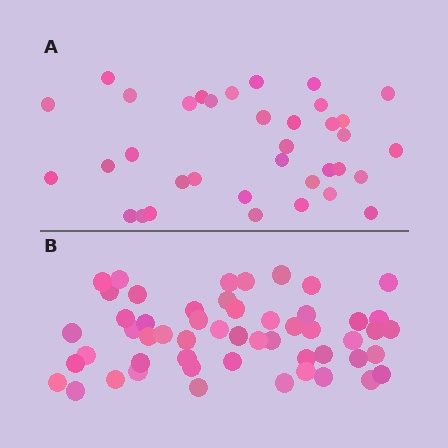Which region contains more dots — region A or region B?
Region B (the bottom region) has more dots.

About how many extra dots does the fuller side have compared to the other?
Region B has approximately 15 more dots than region A.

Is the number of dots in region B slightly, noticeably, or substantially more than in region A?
Region B has substantially more. The ratio is roughly 1.5 to 1.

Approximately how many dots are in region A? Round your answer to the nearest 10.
About 40 dots. (The exact count is 36, which rounds to 40.)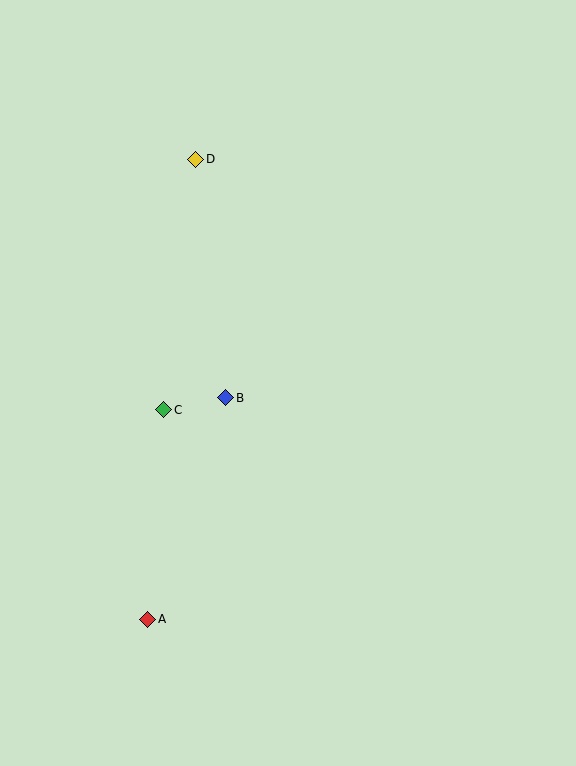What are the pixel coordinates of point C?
Point C is at (164, 410).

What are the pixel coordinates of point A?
Point A is at (148, 619).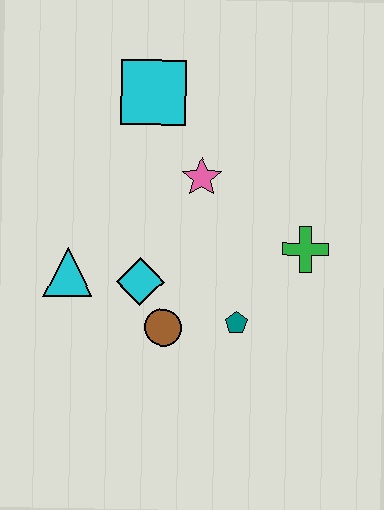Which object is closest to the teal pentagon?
The brown circle is closest to the teal pentagon.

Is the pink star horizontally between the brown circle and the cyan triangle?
No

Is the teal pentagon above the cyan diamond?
No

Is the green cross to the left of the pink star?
No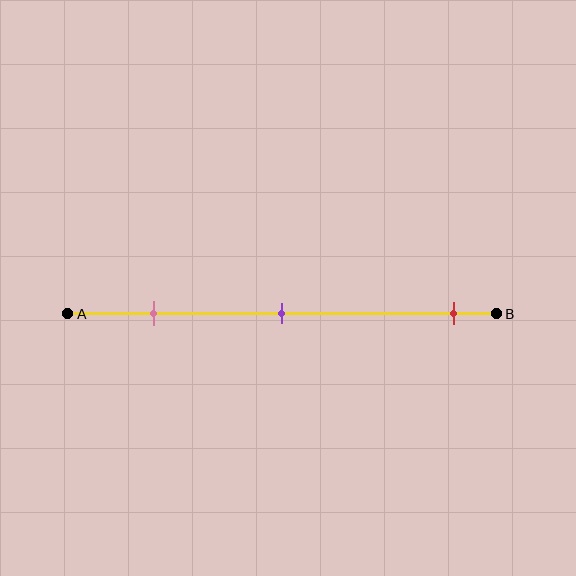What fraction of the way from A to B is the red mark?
The red mark is approximately 90% (0.9) of the way from A to B.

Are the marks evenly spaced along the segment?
No, the marks are not evenly spaced.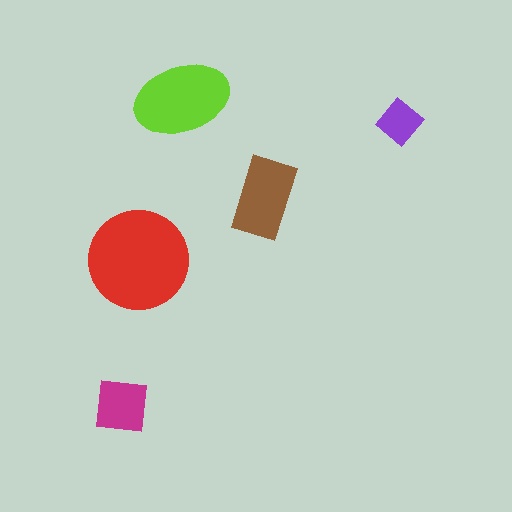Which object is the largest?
The red circle.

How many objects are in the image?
There are 5 objects in the image.